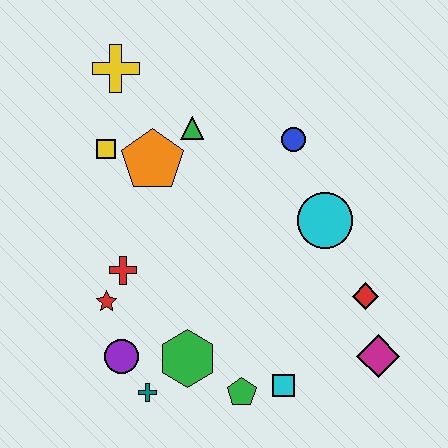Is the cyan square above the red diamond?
No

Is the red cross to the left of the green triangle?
Yes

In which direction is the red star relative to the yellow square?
The red star is below the yellow square.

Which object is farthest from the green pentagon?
The yellow cross is farthest from the green pentagon.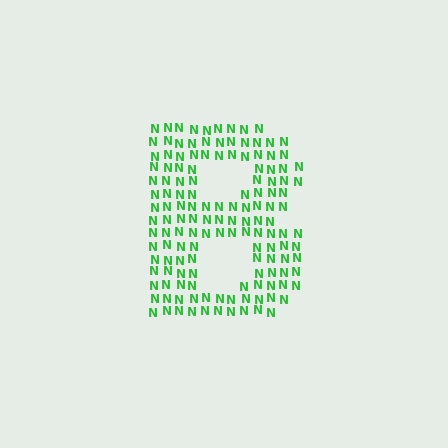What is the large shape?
The large shape is the letter B.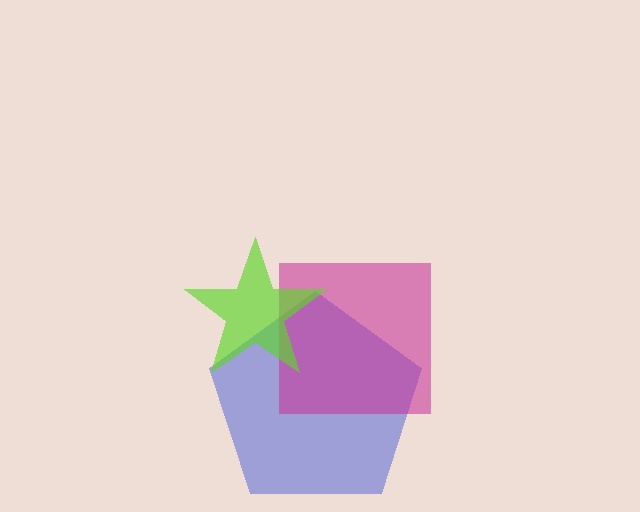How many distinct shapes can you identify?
There are 3 distinct shapes: a blue pentagon, a magenta square, a lime star.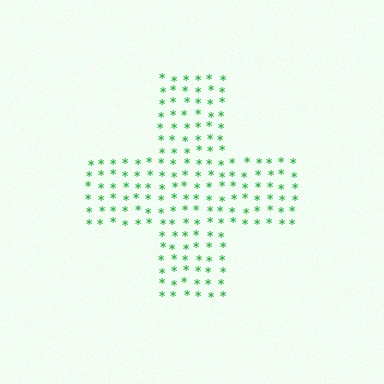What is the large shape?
The large shape is a cross.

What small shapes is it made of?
It is made of small asterisks.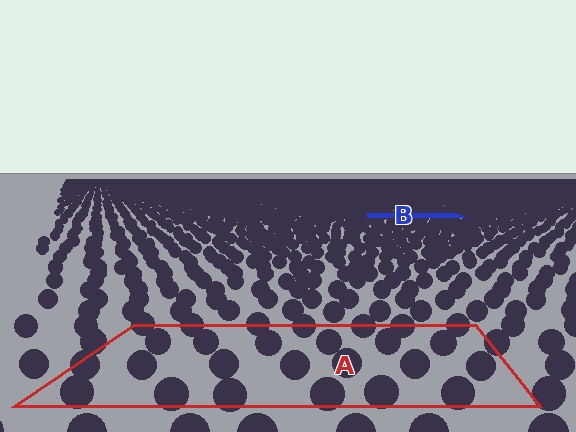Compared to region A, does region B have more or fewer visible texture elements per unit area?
Region B has more texture elements per unit area — they are packed more densely because it is farther away.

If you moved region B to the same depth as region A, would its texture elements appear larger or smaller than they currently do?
They would appear larger. At a closer depth, the same texture elements are projected at a bigger on-screen size.